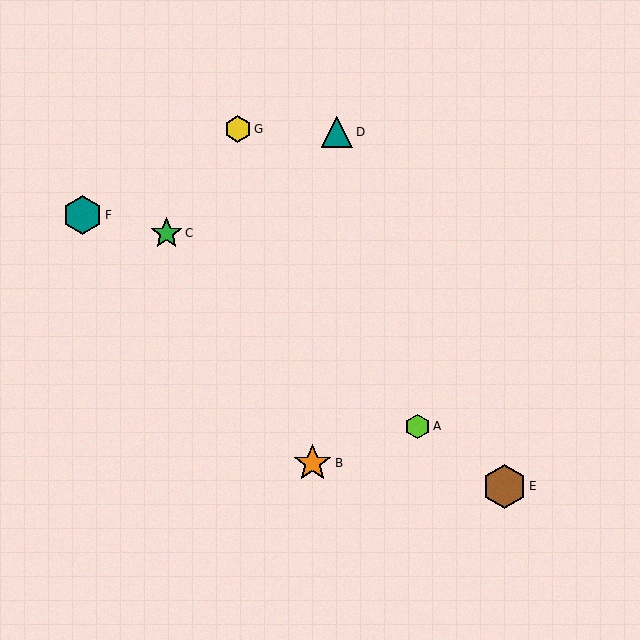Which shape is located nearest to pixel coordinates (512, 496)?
The brown hexagon (labeled E) at (504, 486) is nearest to that location.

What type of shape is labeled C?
Shape C is a green star.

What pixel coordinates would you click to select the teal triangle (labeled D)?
Click at (337, 132) to select the teal triangle D.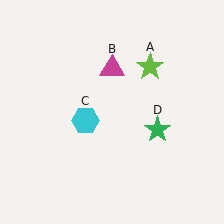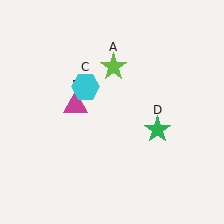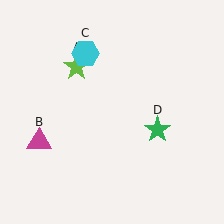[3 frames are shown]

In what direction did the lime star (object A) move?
The lime star (object A) moved left.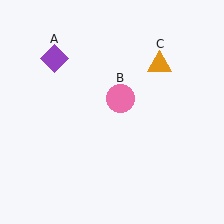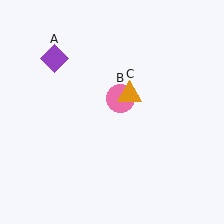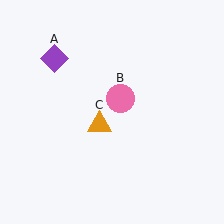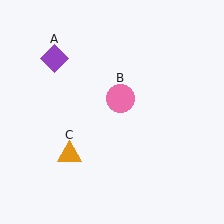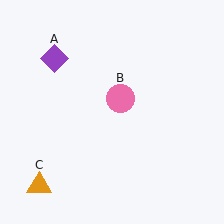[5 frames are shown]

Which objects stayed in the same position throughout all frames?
Purple diamond (object A) and pink circle (object B) remained stationary.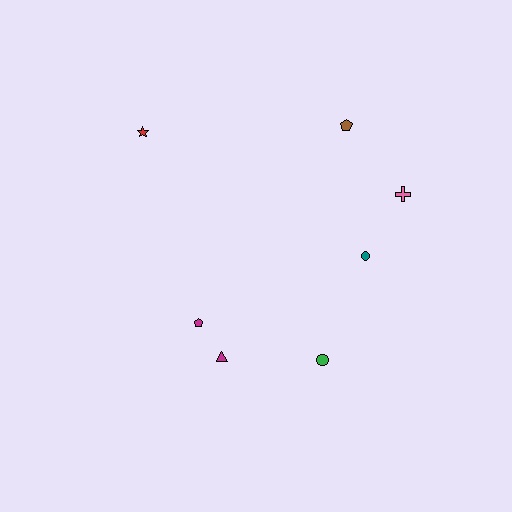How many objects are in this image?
There are 7 objects.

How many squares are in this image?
There are no squares.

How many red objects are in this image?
There is 1 red object.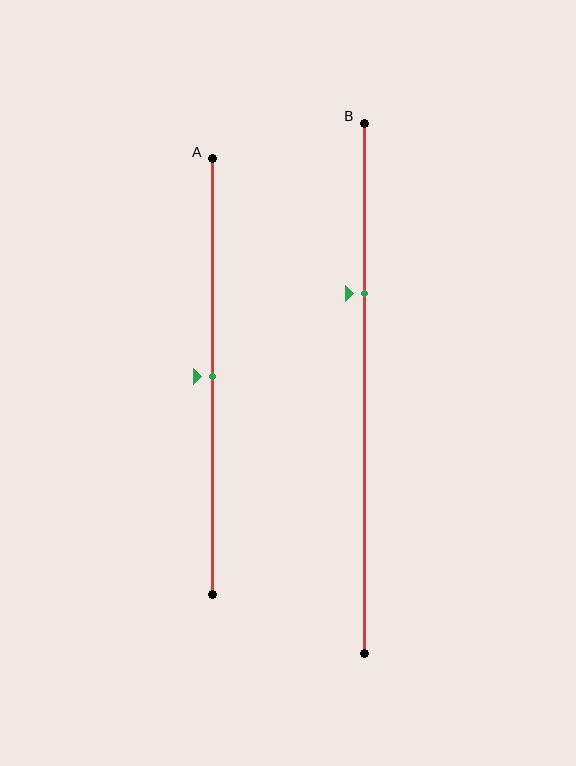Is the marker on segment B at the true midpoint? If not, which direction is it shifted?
No, the marker on segment B is shifted upward by about 18% of the segment length.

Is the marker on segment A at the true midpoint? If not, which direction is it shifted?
Yes, the marker on segment A is at the true midpoint.